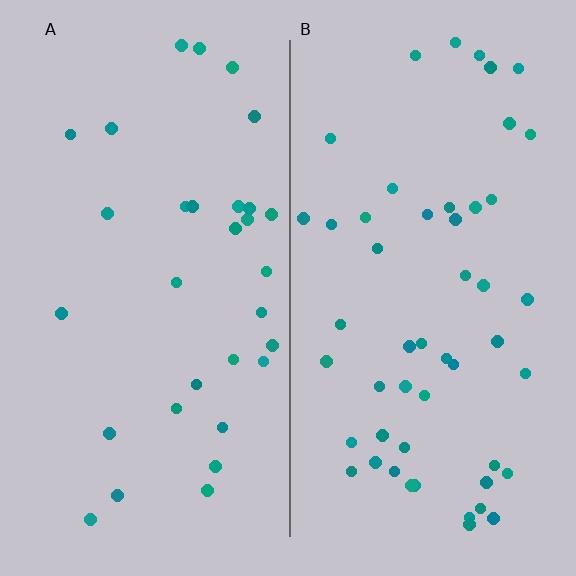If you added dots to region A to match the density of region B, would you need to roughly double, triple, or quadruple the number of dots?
Approximately double.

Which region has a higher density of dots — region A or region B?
B (the right).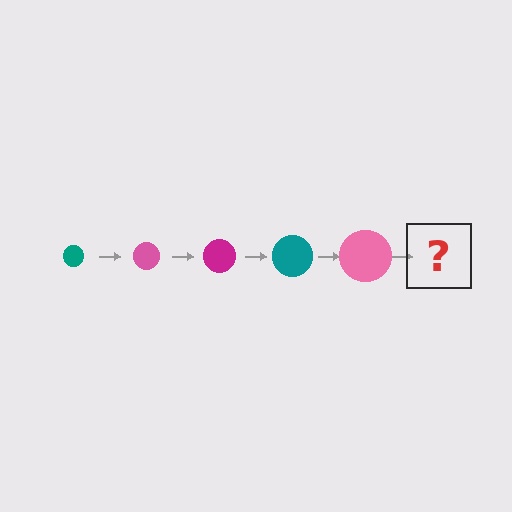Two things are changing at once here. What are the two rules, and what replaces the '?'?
The two rules are that the circle grows larger each step and the color cycles through teal, pink, and magenta. The '?' should be a magenta circle, larger than the previous one.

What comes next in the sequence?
The next element should be a magenta circle, larger than the previous one.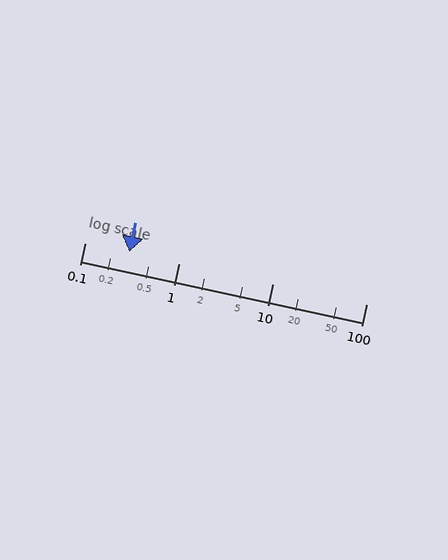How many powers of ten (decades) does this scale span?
The scale spans 3 decades, from 0.1 to 100.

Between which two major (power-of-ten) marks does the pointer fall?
The pointer is between 0.1 and 1.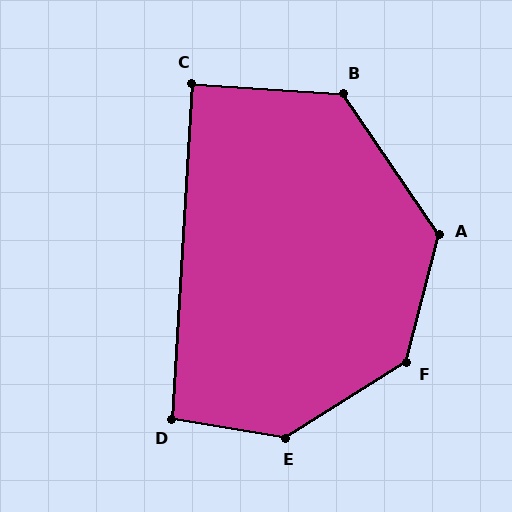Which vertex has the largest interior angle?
E, at approximately 139 degrees.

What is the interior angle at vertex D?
Approximately 96 degrees (obtuse).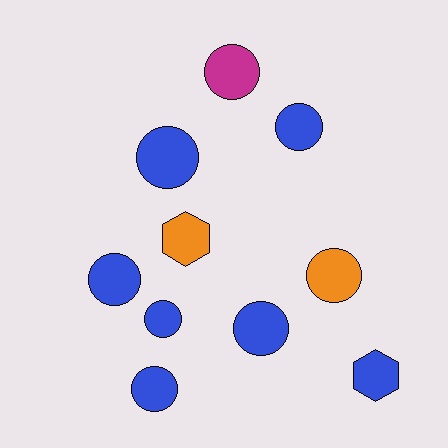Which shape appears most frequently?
Circle, with 8 objects.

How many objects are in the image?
There are 10 objects.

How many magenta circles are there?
There is 1 magenta circle.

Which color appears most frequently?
Blue, with 7 objects.